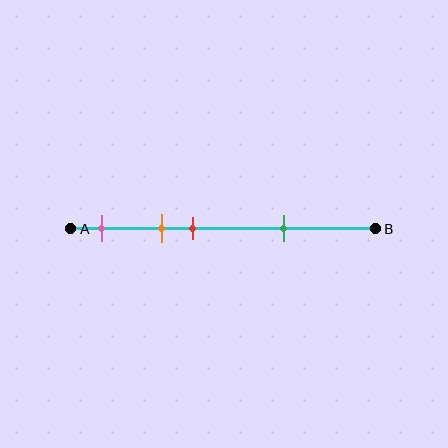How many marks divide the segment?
There are 4 marks dividing the segment.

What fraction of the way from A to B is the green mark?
The green mark is approximately 70% (0.7) of the way from A to B.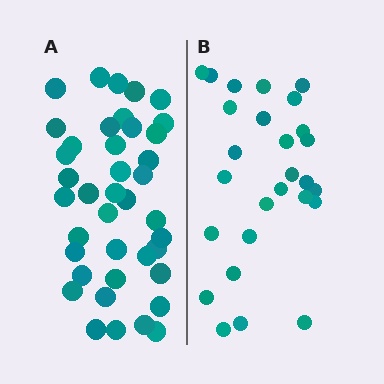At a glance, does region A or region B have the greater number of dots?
Region A (the left region) has more dots.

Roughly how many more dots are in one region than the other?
Region A has approximately 15 more dots than region B.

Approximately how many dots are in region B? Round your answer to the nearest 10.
About 30 dots. (The exact count is 27, which rounds to 30.)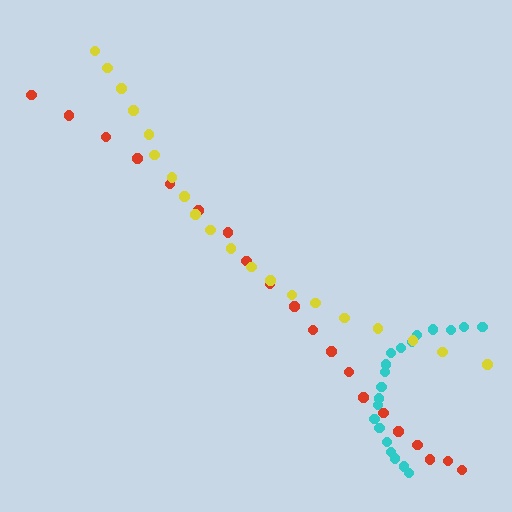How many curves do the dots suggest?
There are 3 distinct paths.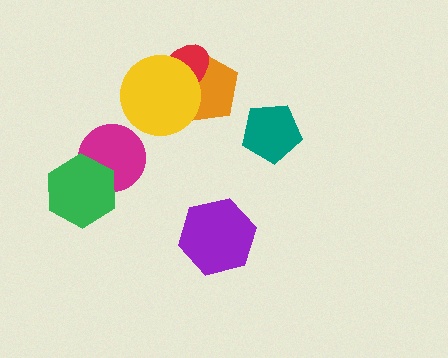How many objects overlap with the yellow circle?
2 objects overlap with the yellow circle.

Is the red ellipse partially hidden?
Yes, it is partially covered by another shape.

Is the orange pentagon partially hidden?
Yes, it is partially covered by another shape.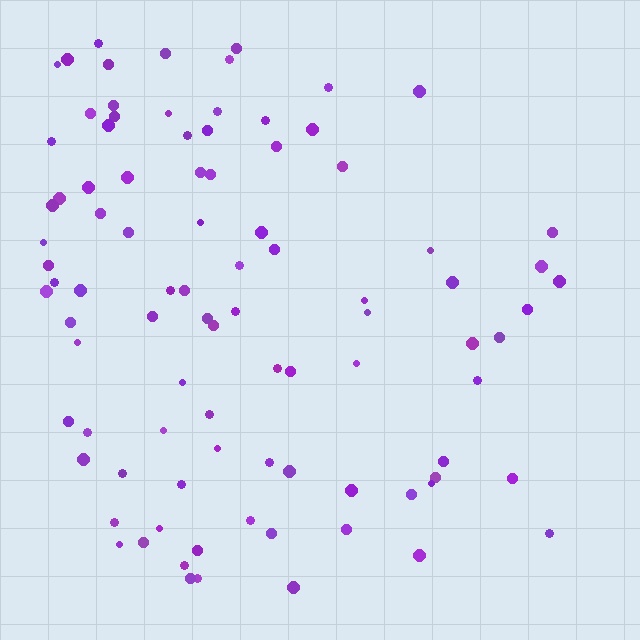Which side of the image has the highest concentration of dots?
The left.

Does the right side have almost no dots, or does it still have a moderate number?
Still a moderate number, just noticeably fewer than the left.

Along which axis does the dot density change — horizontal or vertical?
Horizontal.